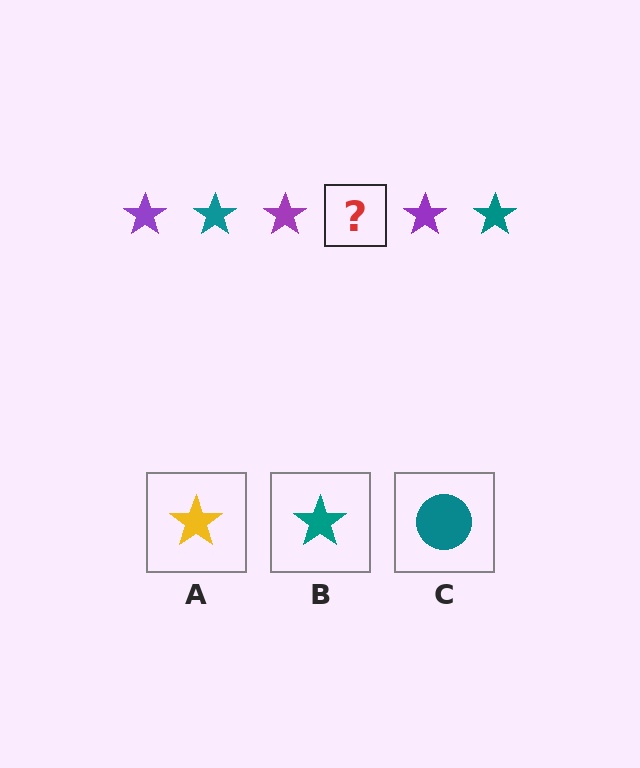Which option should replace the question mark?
Option B.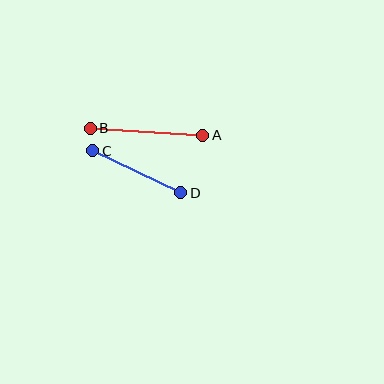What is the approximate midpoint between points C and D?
The midpoint is at approximately (137, 172) pixels.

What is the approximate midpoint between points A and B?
The midpoint is at approximately (146, 132) pixels.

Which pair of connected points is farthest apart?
Points A and B are farthest apart.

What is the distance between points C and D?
The distance is approximately 98 pixels.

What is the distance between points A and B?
The distance is approximately 113 pixels.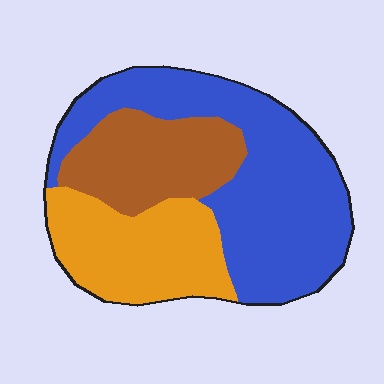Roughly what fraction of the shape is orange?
Orange takes up about one quarter (1/4) of the shape.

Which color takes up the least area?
Brown, at roughly 25%.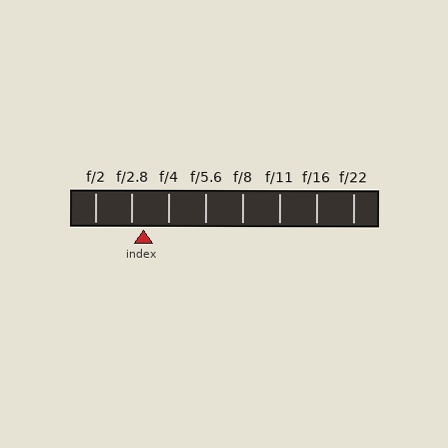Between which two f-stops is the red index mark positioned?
The index mark is between f/2.8 and f/4.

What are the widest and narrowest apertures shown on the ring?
The widest aperture shown is f/2 and the narrowest is f/22.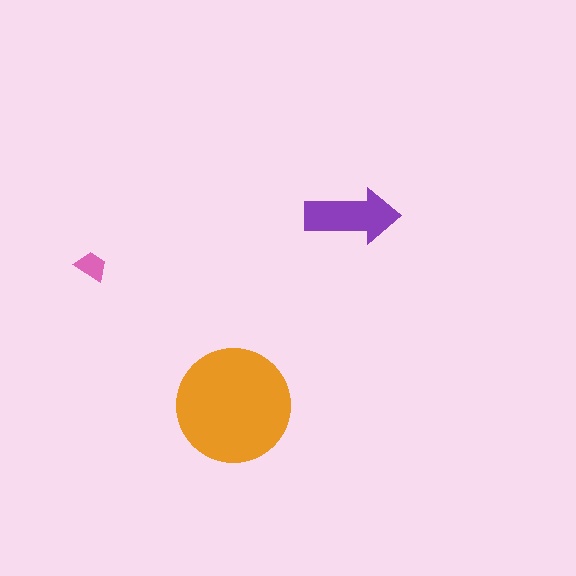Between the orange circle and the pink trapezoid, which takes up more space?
The orange circle.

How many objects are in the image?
There are 3 objects in the image.